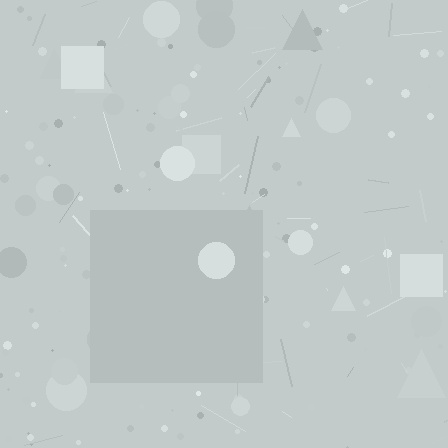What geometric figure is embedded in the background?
A square is embedded in the background.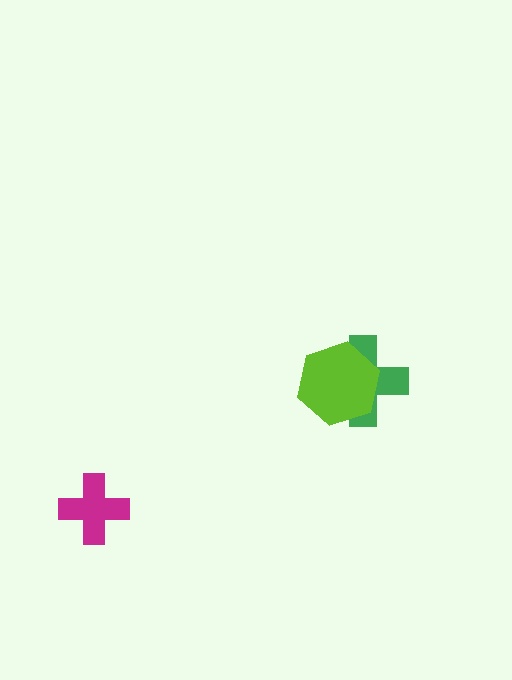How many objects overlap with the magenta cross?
0 objects overlap with the magenta cross.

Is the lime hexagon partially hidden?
No, no other shape covers it.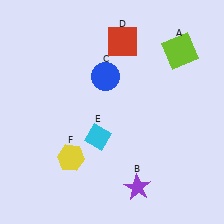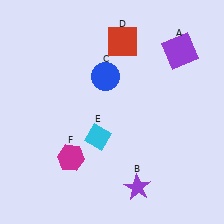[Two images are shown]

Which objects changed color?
A changed from lime to purple. F changed from yellow to magenta.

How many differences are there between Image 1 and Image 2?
There are 2 differences between the two images.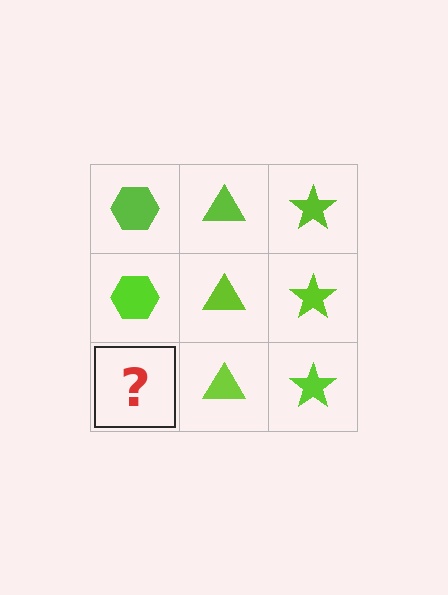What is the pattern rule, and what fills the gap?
The rule is that each column has a consistent shape. The gap should be filled with a lime hexagon.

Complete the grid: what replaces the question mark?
The question mark should be replaced with a lime hexagon.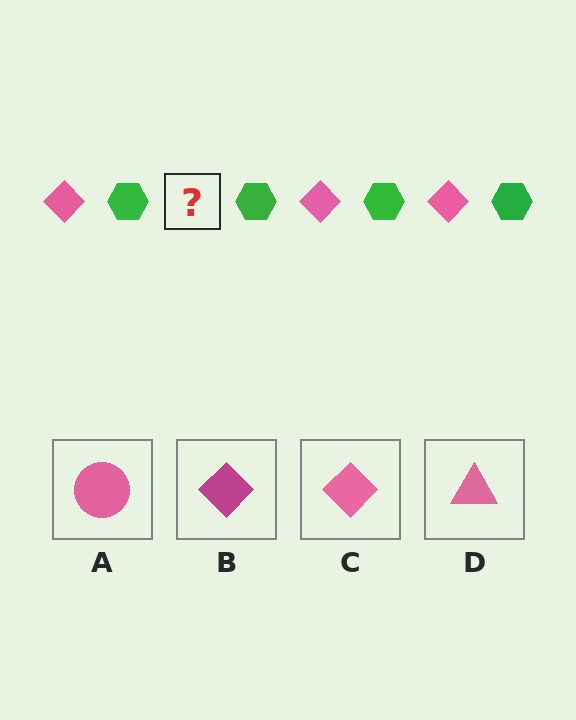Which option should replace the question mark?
Option C.